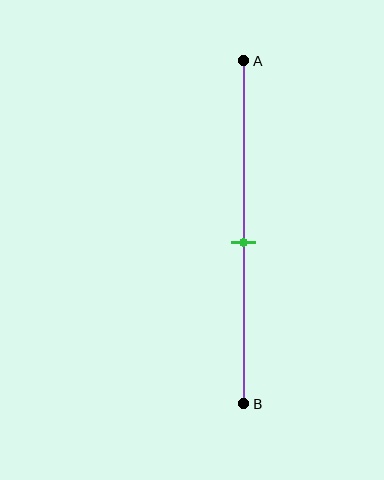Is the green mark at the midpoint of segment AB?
No, the mark is at about 55% from A, not at the 50% midpoint.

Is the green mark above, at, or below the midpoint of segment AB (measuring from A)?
The green mark is below the midpoint of segment AB.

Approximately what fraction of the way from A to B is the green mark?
The green mark is approximately 55% of the way from A to B.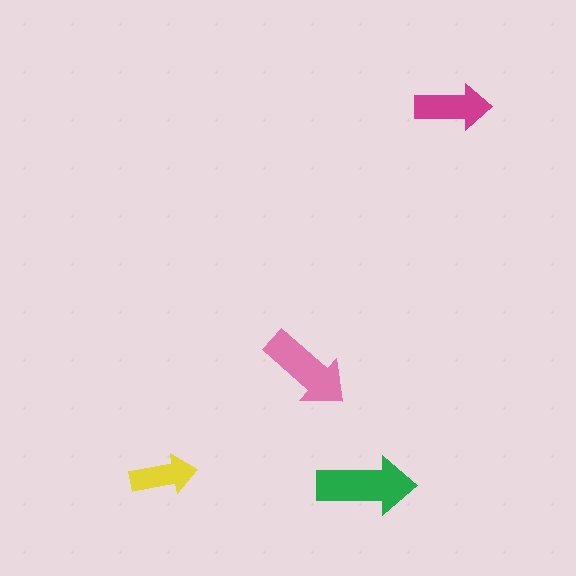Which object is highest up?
The magenta arrow is topmost.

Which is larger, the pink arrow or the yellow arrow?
The pink one.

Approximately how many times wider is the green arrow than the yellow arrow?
About 1.5 times wider.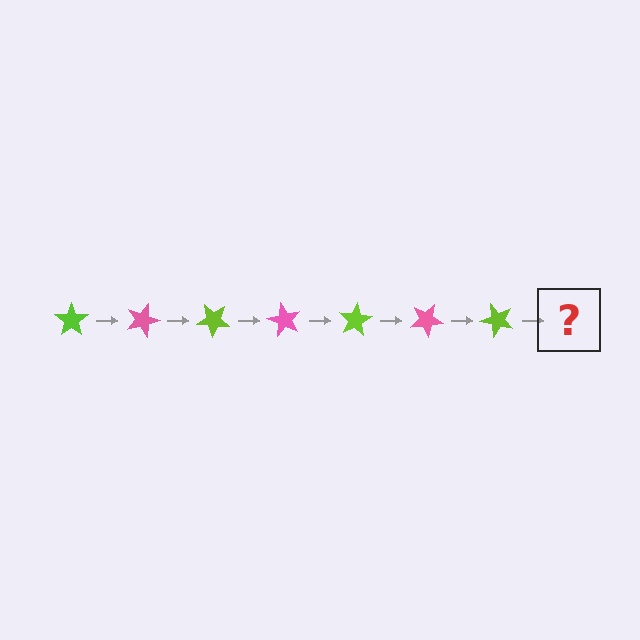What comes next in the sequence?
The next element should be a pink star, rotated 140 degrees from the start.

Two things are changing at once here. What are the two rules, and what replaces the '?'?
The two rules are that it rotates 20 degrees each step and the color cycles through lime and pink. The '?' should be a pink star, rotated 140 degrees from the start.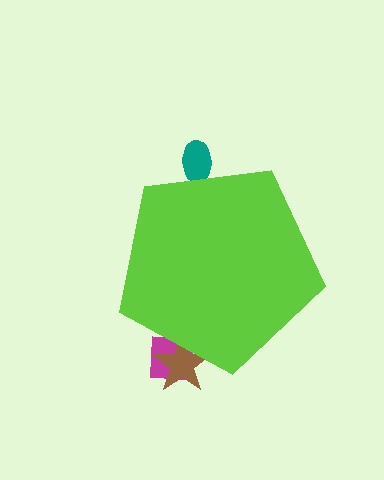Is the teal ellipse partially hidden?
Yes, the teal ellipse is partially hidden behind the lime pentagon.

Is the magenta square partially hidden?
Yes, the magenta square is partially hidden behind the lime pentagon.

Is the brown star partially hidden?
Yes, the brown star is partially hidden behind the lime pentagon.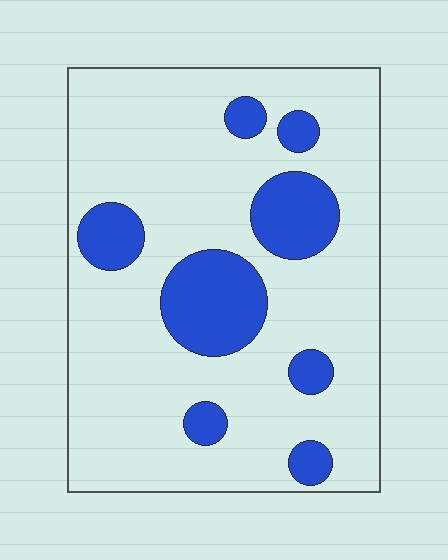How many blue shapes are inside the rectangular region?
8.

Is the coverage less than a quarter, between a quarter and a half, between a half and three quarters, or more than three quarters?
Less than a quarter.